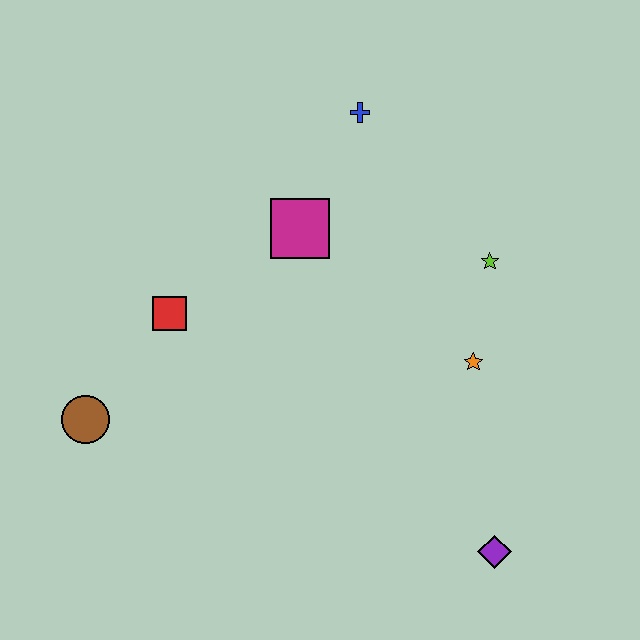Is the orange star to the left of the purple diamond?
Yes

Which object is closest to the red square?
The brown circle is closest to the red square.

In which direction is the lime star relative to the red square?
The lime star is to the right of the red square.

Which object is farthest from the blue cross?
The purple diamond is farthest from the blue cross.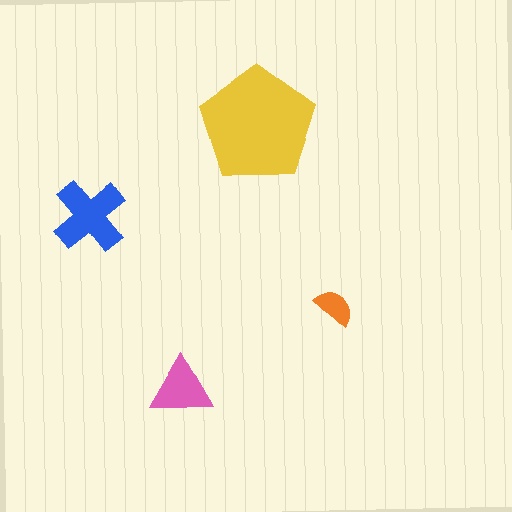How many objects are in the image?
There are 4 objects in the image.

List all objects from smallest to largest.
The orange semicircle, the pink triangle, the blue cross, the yellow pentagon.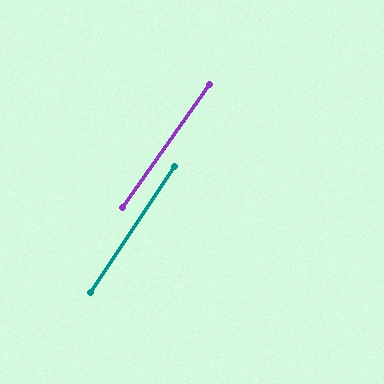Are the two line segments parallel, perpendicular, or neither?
Parallel — their directions differ by only 1.6°.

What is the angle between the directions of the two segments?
Approximately 2 degrees.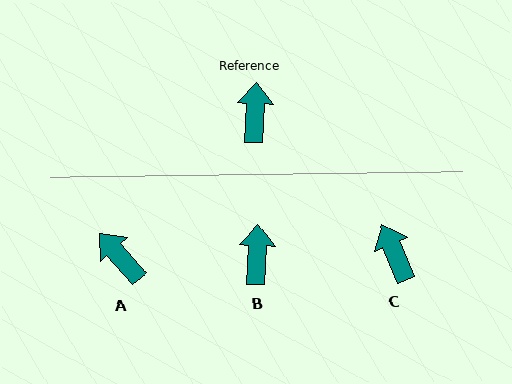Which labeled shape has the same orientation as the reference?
B.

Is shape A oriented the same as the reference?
No, it is off by about 44 degrees.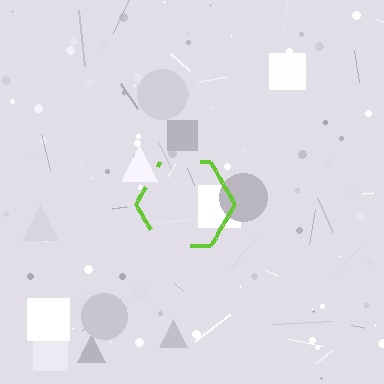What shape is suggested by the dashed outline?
The dashed outline suggests a hexagon.